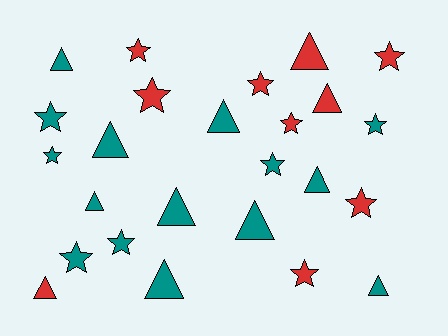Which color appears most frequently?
Teal, with 15 objects.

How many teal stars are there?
There are 6 teal stars.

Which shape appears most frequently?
Star, with 13 objects.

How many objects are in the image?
There are 25 objects.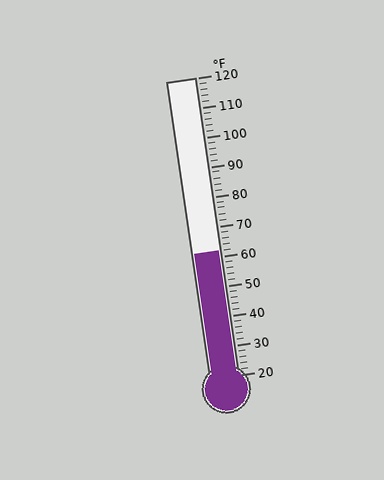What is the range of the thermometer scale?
The thermometer scale ranges from 20°F to 120°F.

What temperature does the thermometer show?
The thermometer shows approximately 62°F.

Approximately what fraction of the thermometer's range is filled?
The thermometer is filled to approximately 40% of its range.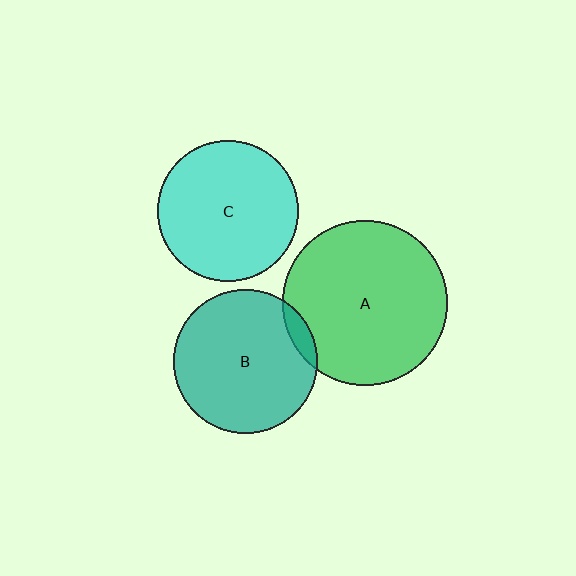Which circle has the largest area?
Circle A (green).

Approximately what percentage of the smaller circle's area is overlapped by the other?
Approximately 5%.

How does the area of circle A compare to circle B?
Approximately 1.3 times.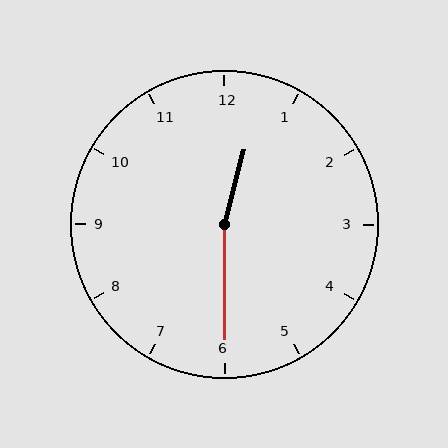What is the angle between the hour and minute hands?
Approximately 165 degrees.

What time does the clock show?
12:30.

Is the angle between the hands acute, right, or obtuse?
It is obtuse.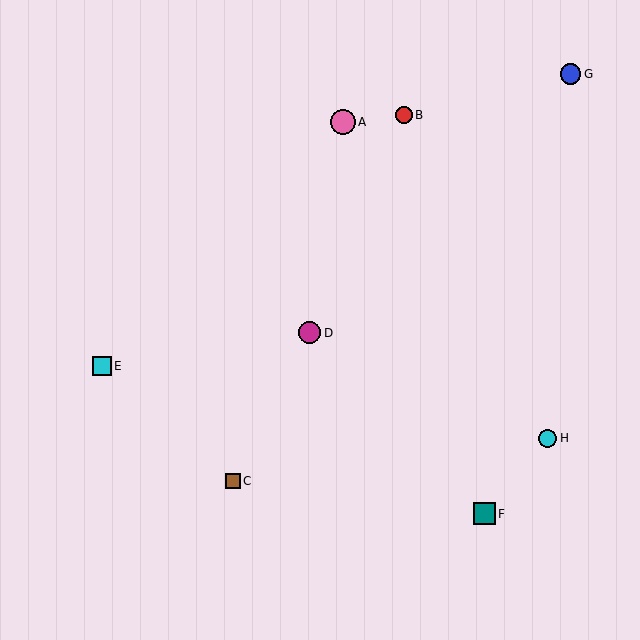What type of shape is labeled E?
Shape E is a cyan square.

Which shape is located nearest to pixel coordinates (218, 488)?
The brown square (labeled C) at (233, 481) is nearest to that location.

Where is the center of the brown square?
The center of the brown square is at (233, 481).